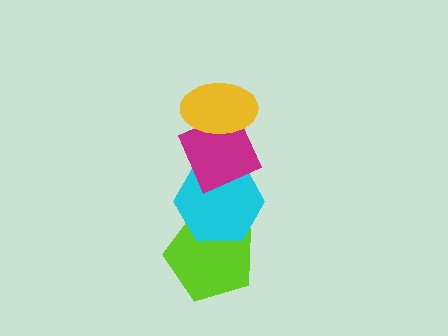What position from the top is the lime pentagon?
The lime pentagon is 4th from the top.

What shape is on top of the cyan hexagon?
The magenta diamond is on top of the cyan hexagon.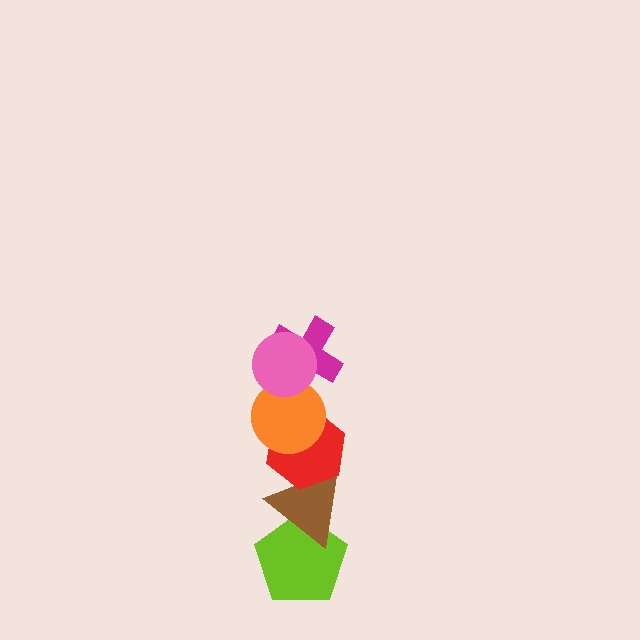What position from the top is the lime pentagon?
The lime pentagon is 6th from the top.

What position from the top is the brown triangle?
The brown triangle is 5th from the top.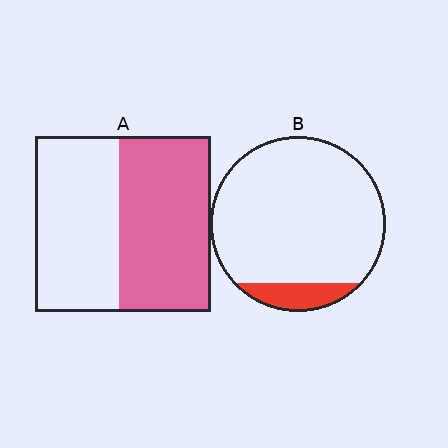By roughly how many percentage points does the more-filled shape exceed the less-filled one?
By roughly 40 percentage points (A over B).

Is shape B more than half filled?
No.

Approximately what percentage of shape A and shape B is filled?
A is approximately 50% and B is approximately 10%.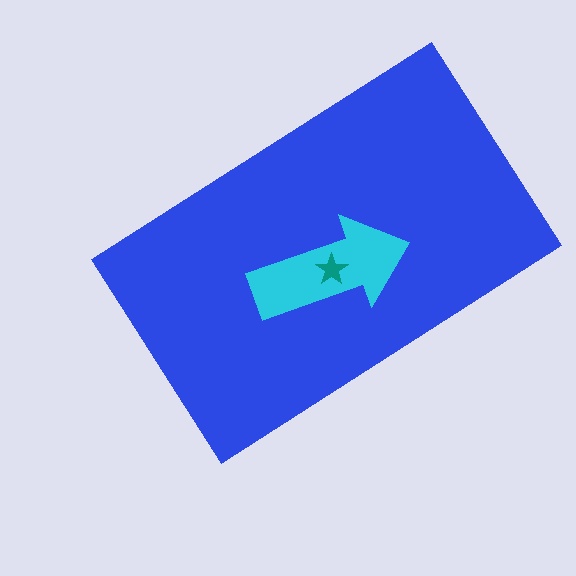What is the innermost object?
The teal star.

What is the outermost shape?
The blue rectangle.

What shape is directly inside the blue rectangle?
The cyan arrow.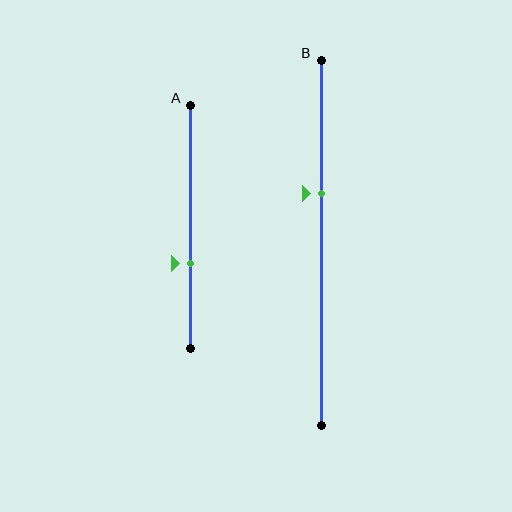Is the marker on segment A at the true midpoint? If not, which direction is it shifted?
No, the marker on segment A is shifted downward by about 15% of the segment length.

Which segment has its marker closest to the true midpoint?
Segment B has its marker closest to the true midpoint.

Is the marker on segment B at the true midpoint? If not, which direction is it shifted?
No, the marker on segment B is shifted upward by about 13% of the segment length.